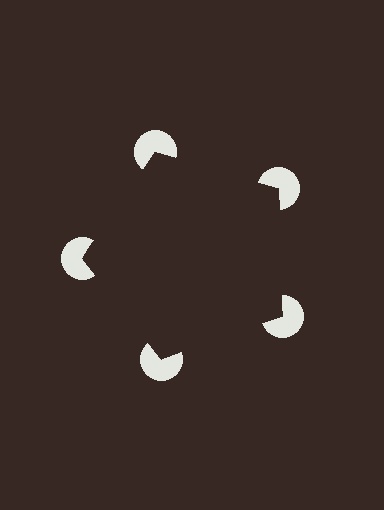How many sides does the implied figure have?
5 sides.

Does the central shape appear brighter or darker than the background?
It typically appears slightly darker than the background, even though no actual brightness change is drawn.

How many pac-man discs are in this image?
There are 5 — one at each vertex of the illusory pentagon.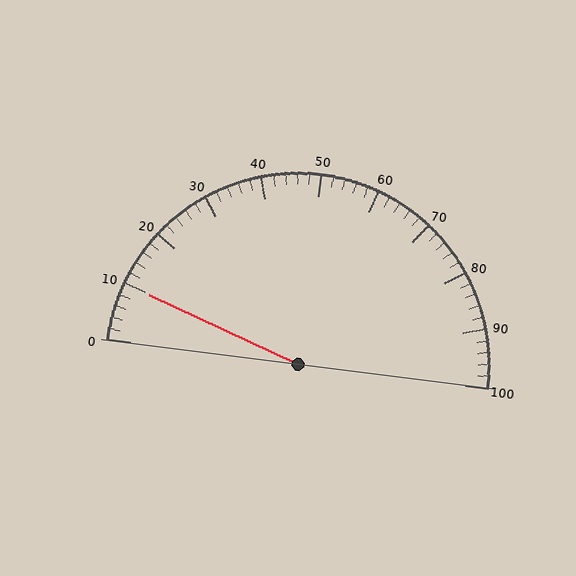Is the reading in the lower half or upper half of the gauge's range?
The reading is in the lower half of the range (0 to 100).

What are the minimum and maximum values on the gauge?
The gauge ranges from 0 to 100.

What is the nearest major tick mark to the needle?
The nearest major tick mark is 10.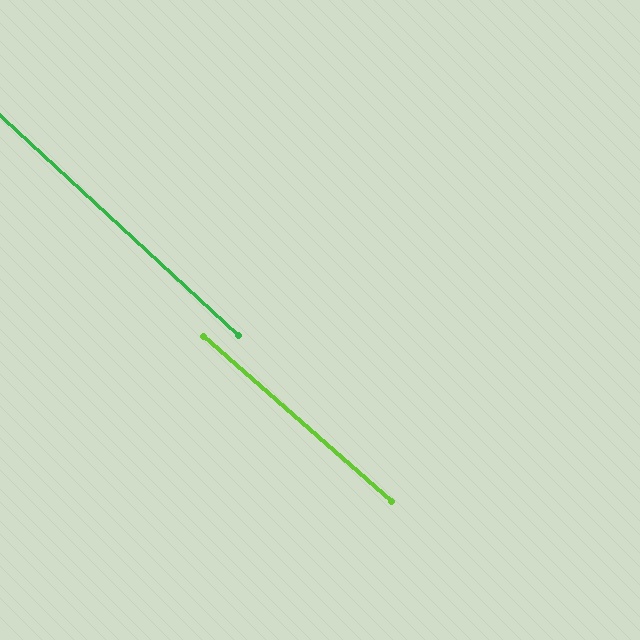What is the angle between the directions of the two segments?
Approximately 1 degree.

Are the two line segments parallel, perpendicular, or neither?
Parallel — their directions differ by only 1.2°.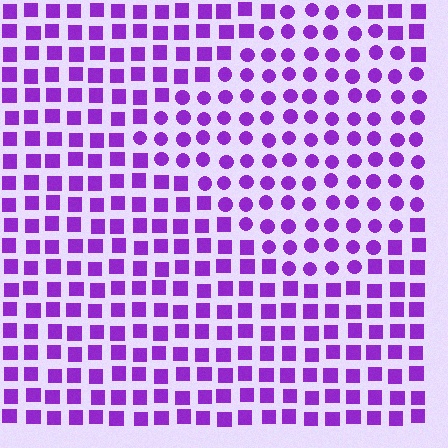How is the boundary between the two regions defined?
The boundary is defined by a change in element shape: circles inside vs. squares outside. All elements share the same color and spacing.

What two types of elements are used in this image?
The image uses circles inside the diamond region and squares outside it.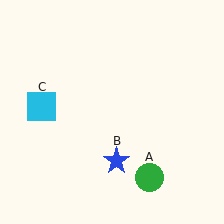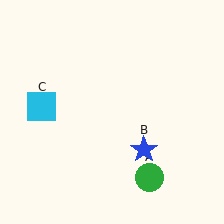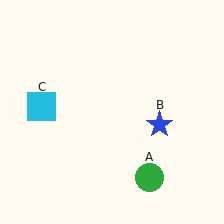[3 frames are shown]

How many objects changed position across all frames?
1 object changed position: blue star (object B).